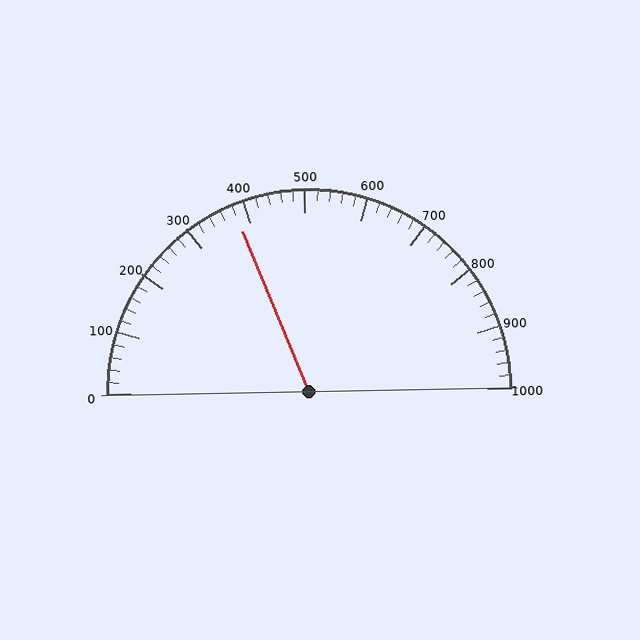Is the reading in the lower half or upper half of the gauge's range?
The reading is in the lower half of the range (0 to 1000).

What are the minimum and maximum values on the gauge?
The gauge ranges from 0 to 1000.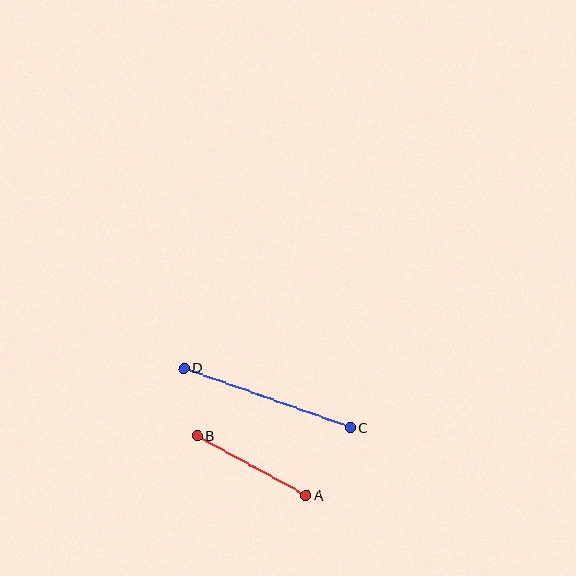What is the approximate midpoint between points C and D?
The midpoint is at approximately (267, 398) pixels.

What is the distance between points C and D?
The distance is approximately 177 pixels.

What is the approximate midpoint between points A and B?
The midpoint is at approximately (252, 465) pixels.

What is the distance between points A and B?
The distance is approximately 124 pixels.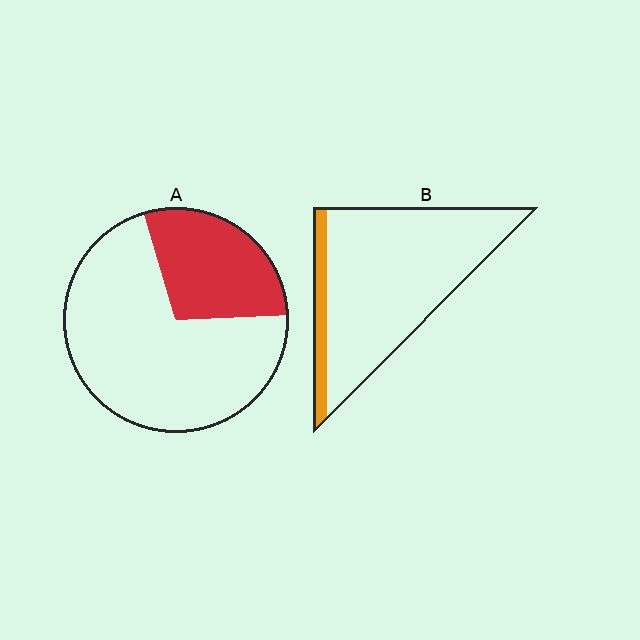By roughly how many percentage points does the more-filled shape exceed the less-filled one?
By roughly 15 percentage points (A over B).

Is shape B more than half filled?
No.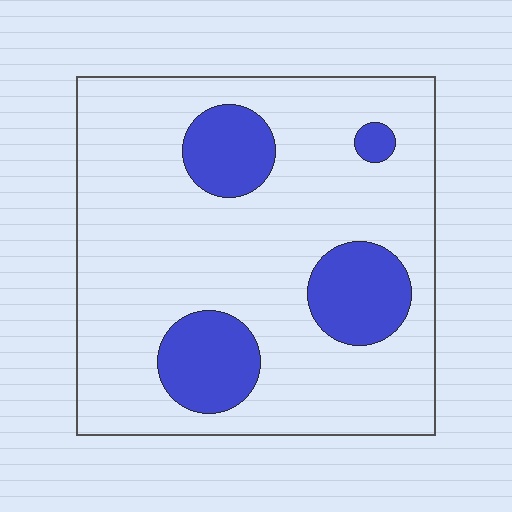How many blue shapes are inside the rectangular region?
4.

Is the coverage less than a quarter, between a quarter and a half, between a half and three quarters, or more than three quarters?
Less than a quarter.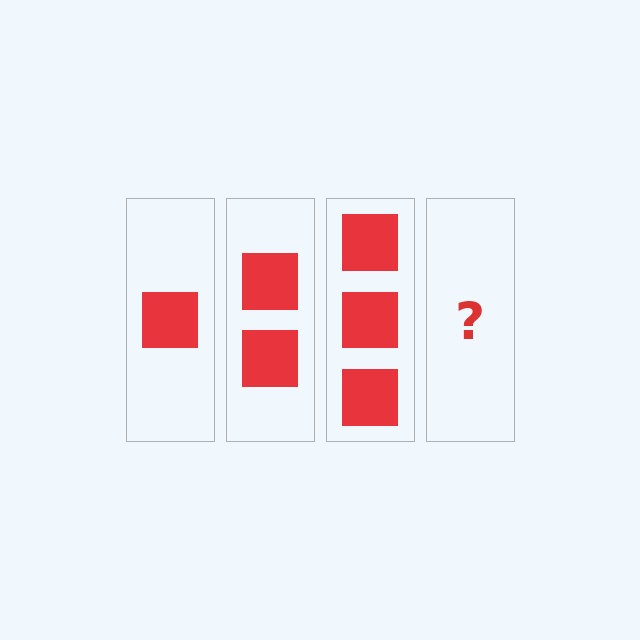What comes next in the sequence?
The next element should be 4 squares.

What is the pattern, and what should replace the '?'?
The pattern is that each step adds one more square. The '?' should be 4 squares.